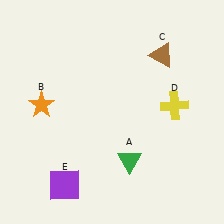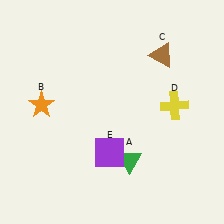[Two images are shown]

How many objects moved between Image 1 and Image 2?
1 object moved between the two images.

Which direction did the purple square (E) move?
The purple square (E) moved right.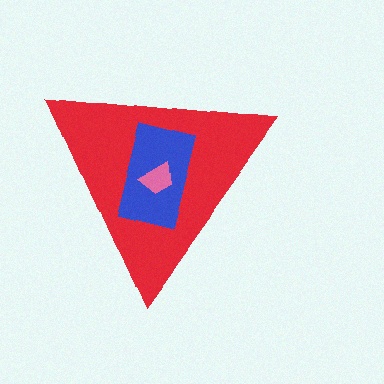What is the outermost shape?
The red triangle.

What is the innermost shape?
The pink trapezoid.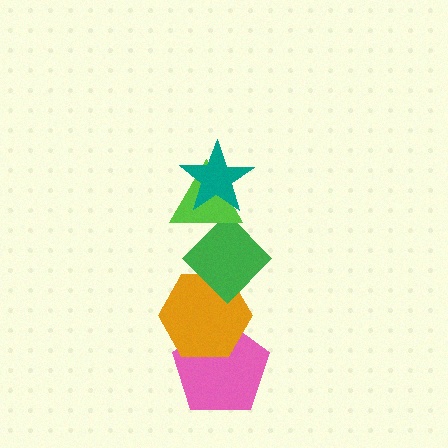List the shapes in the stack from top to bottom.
From top to bottom: the teal star, the lime triangle, the green diamond, the orange hexagon, the pink pentagon.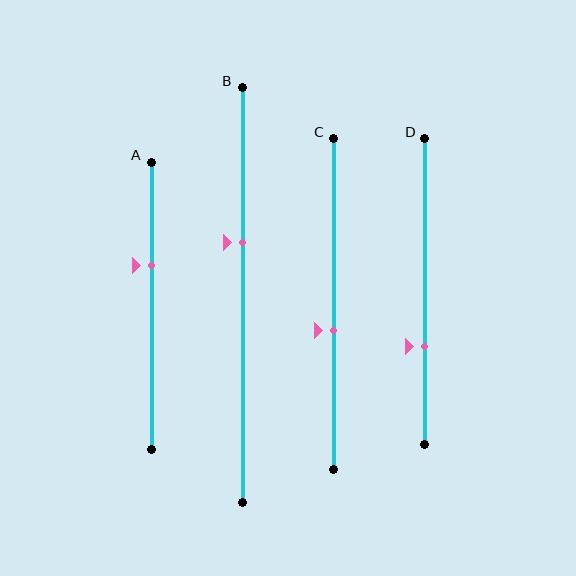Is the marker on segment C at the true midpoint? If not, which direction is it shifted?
No, the marker on segment C is shifted downward by about 8% of the segment length.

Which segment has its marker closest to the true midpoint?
Segment C has its marker closest to the true midpoint.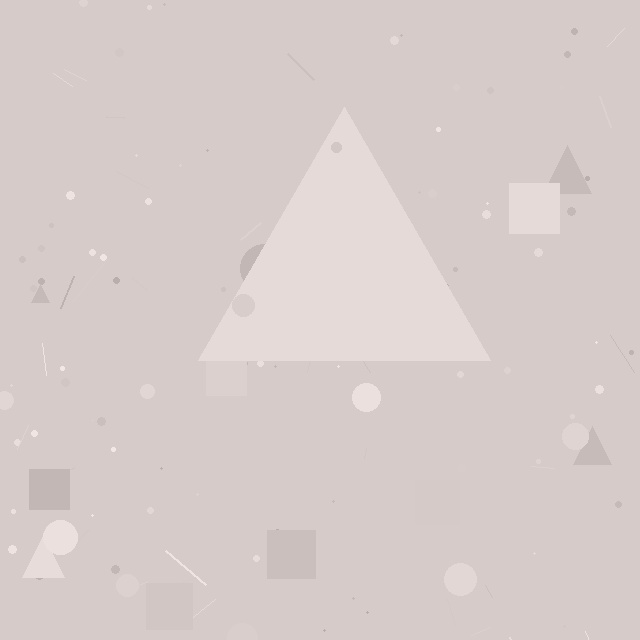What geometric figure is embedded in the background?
A triangle is embedded in the background.